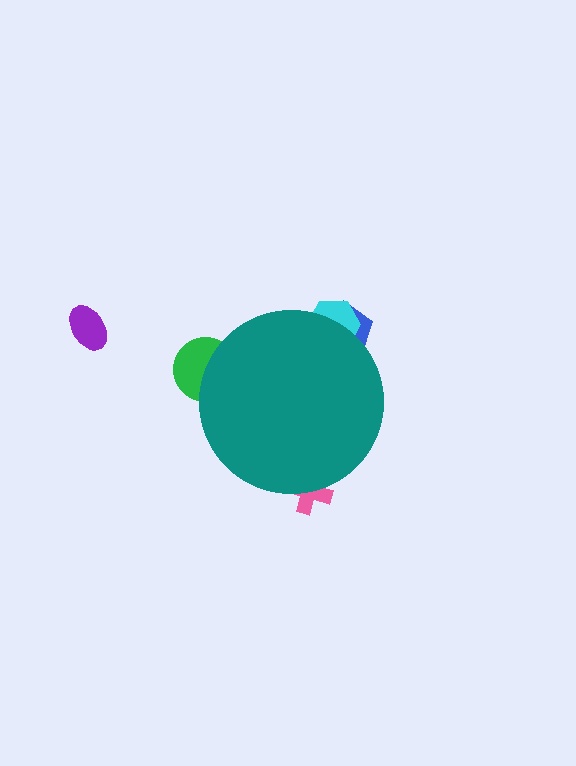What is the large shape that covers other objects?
A teal circle.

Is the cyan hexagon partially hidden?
Yes, the cyan hexagon is partially hidden behind the teal circle.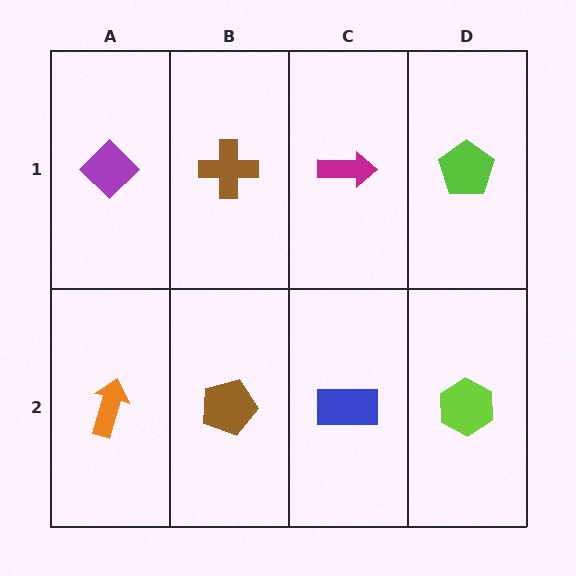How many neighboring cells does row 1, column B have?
3.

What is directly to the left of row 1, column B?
A purple diamond.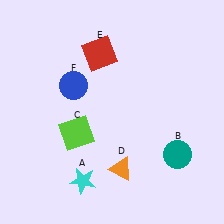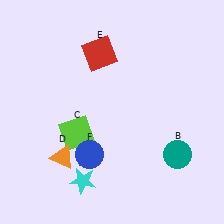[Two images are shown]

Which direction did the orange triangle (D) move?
The orange triangle (D) moved left.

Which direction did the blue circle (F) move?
The blue circle (F) moved down.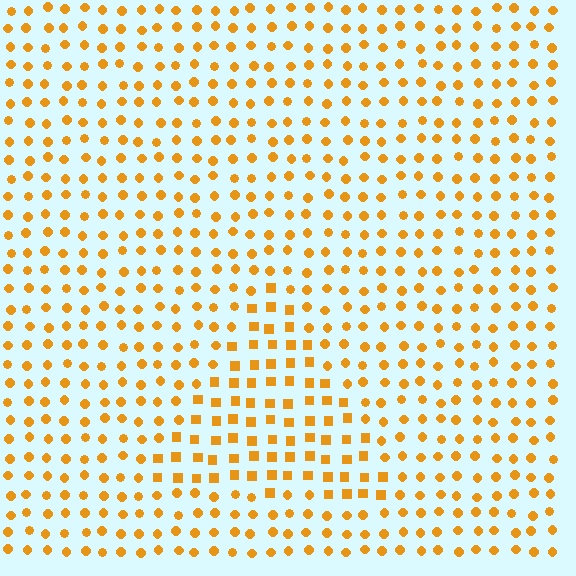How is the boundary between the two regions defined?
The boundary is defined by a change in element shape: squares inside vs. circles outside. All elements share the same color and spacing.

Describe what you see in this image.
The image is filled with small orange elements arranged in a uniform grid. A triangle-shaped region contains squares, while the surrounding area contains circles. The boundary is defined purely by the change in element shape.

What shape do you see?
I see a triangle.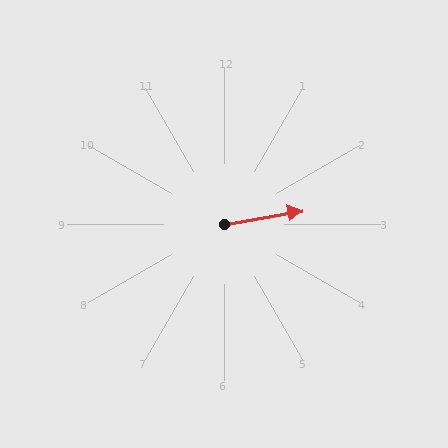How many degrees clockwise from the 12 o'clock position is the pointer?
Approximately 80 degrees.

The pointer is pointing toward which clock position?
Roughly 3 o'clock.